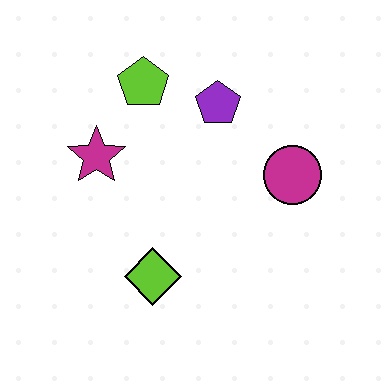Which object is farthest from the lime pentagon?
The lime diamond is farthest from the lime pentagon.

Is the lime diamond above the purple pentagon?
No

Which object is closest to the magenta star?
The lime pentagon is closest to the magenta star.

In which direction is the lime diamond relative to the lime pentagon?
The lime diamond is below the lime pentagon.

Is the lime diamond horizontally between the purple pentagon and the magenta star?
Yes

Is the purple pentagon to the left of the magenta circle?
Yes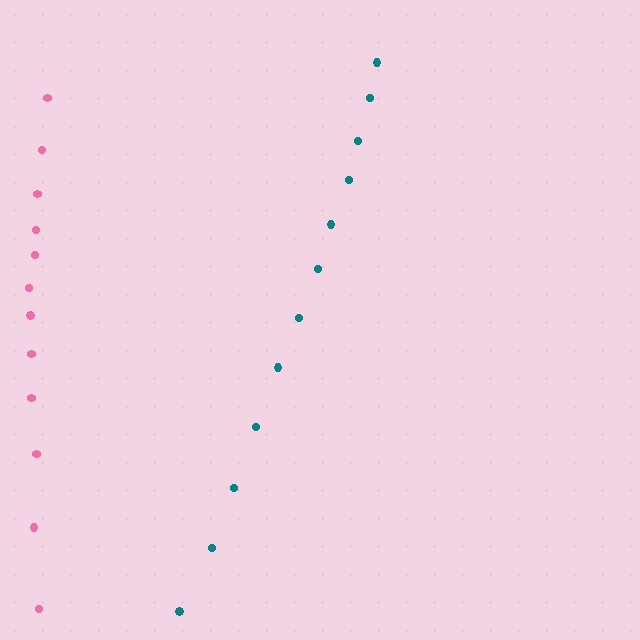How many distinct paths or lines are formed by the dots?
There are 2 distinct paths.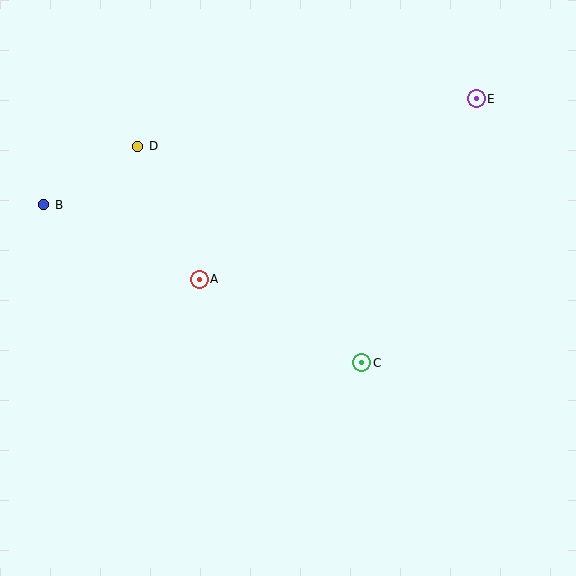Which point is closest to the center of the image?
Point A at (199, 279) is closest to the center.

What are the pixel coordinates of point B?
Point B is at (44, 205).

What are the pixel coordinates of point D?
Point D is at (138, 146).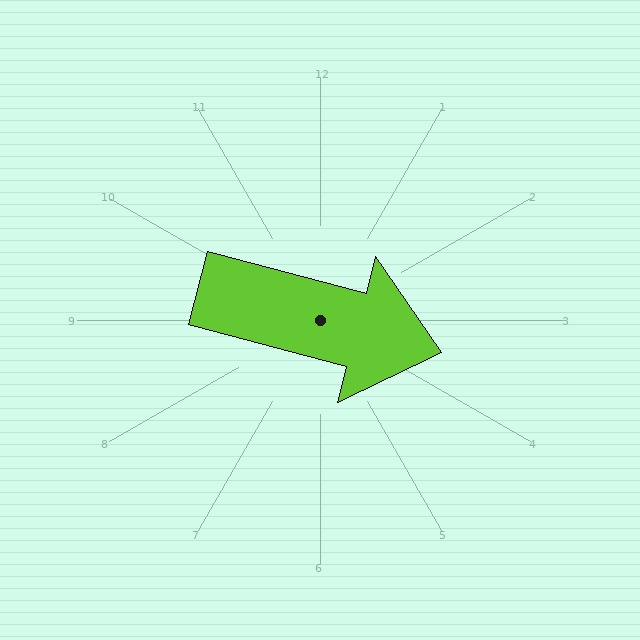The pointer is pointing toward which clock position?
Roughly 3 o'clock.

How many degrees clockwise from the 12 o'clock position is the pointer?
Approximately 105 degrees.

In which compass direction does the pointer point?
East.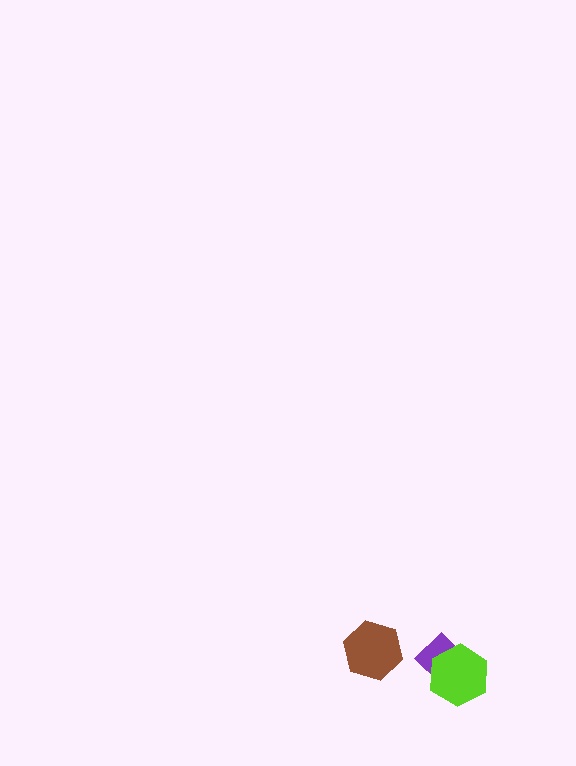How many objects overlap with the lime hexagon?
1 object overlaps with the lime hexagon.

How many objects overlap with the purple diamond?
1 object overlaps with the purple diamond.